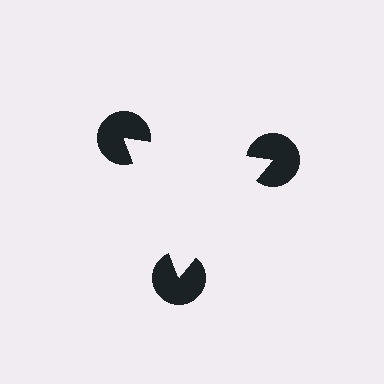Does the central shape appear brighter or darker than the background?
It typically appears slightly brighter than the background, even though no actual brightness change is drawn.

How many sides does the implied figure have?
3 sides.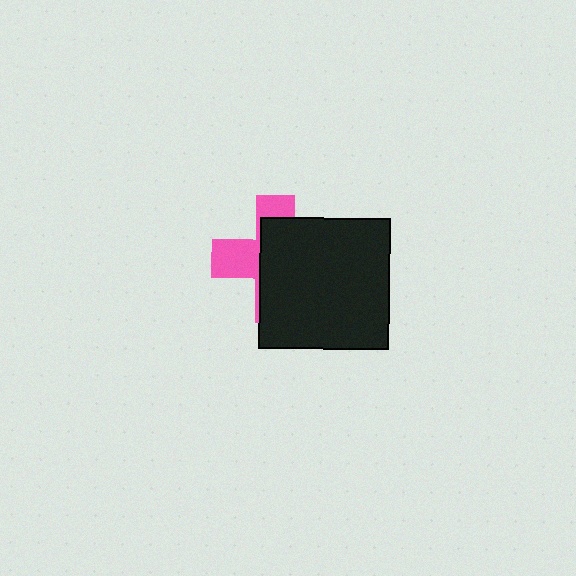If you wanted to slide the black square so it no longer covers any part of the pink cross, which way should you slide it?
Slide it right — that is the most direct way to separate the two shapes.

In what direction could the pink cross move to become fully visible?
The pink cross could move left. That would shift it out from behind the black square entirely.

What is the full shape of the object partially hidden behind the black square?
The partially hidden object is a pink cross.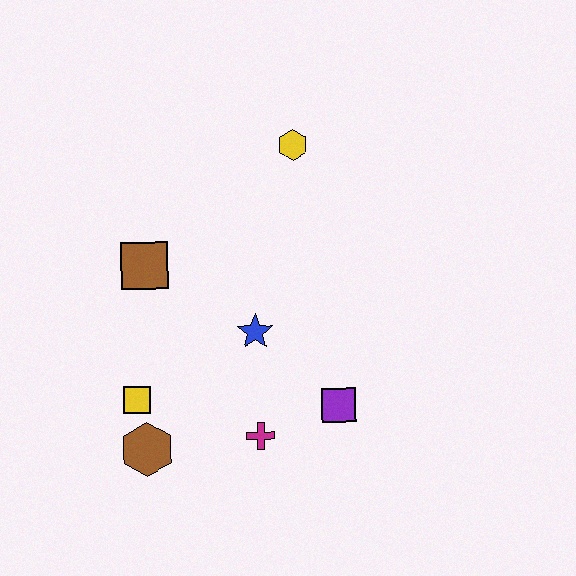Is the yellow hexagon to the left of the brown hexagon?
No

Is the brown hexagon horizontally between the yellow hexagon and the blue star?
No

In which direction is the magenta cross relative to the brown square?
The magenta cross is below the brown square.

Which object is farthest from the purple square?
The yellow hexagon is farthest from the purple square.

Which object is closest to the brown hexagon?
The yellow square is closest to the brown hexagon.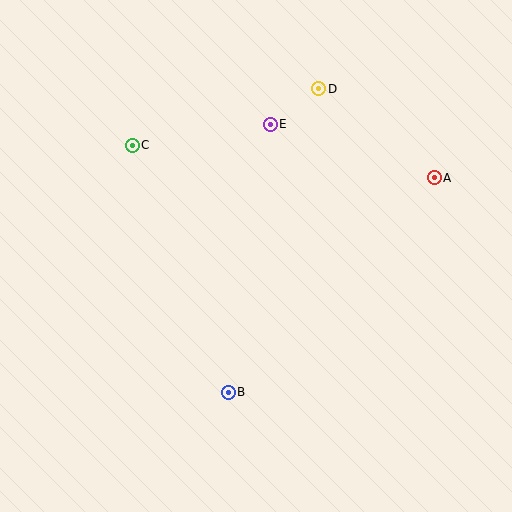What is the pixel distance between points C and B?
The distance between C and B is 265 pixels.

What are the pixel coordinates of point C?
Point C is at (132, 145).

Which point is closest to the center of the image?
Point E at (270, 124) is closest to the center.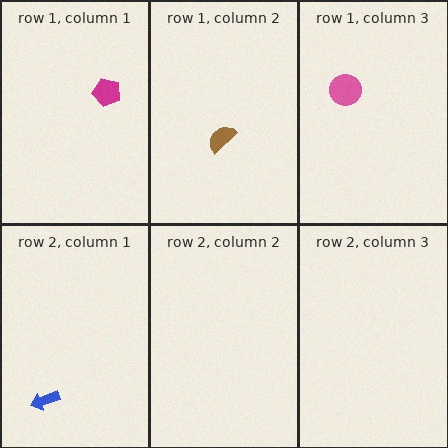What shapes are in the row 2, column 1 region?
The blue arrow.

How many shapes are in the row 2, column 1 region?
1.